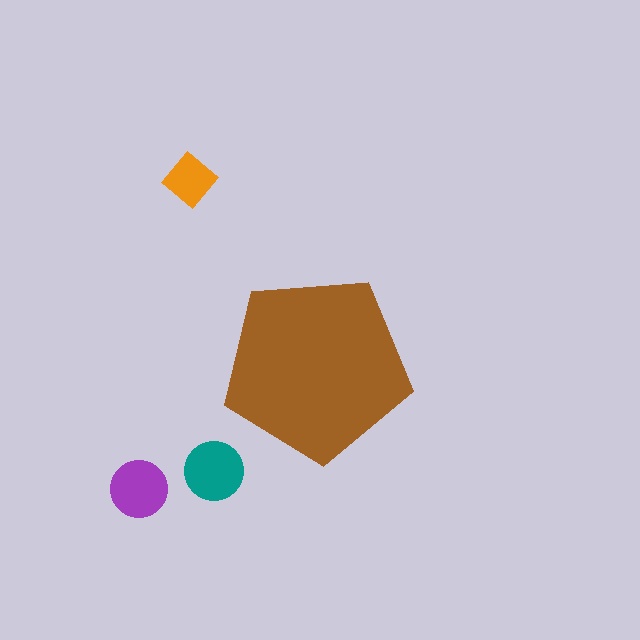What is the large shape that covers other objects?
A brown pentagon.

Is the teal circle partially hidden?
No, the teal circle is fully visible.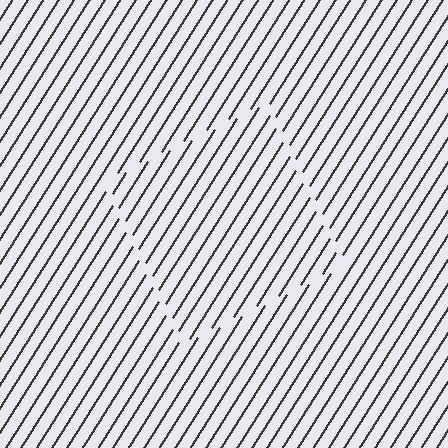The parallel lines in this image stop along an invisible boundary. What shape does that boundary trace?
An illusory square. The interior of the shape contains the same grating, shifted by half a period — the contour is defined by the phase discontinuity where line-ends from the inner and outer gratings abut.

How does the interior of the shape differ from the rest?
The interior of the shape contains the same grating, shifted by half a period — the contour is defined by the phase discontinuity where line-ends from the inner and outer gratings abut.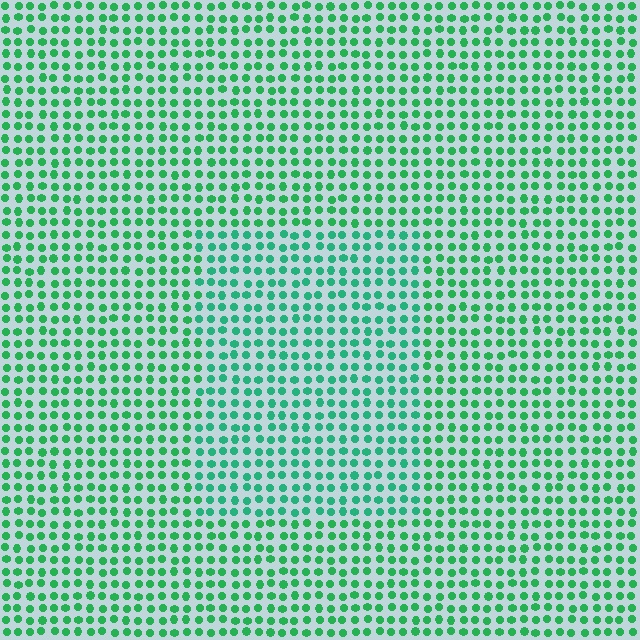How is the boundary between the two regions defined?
The boundary is defined purely by a slight shift in hue (about 18 degrees). Spacing, size, and orientation are identical on both sides.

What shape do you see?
I see a rectangle.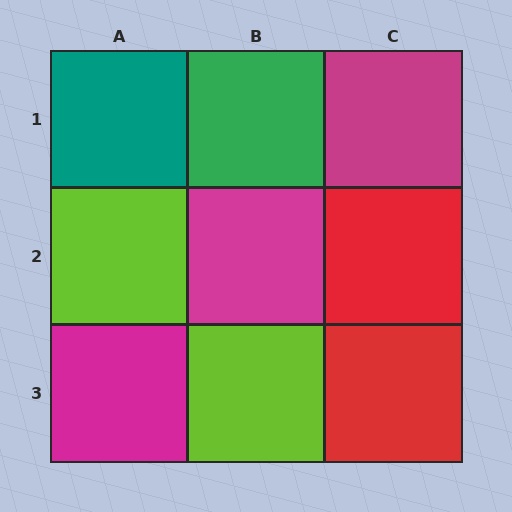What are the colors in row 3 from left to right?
Magenta, lime, red.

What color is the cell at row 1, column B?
Green.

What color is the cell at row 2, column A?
Lime.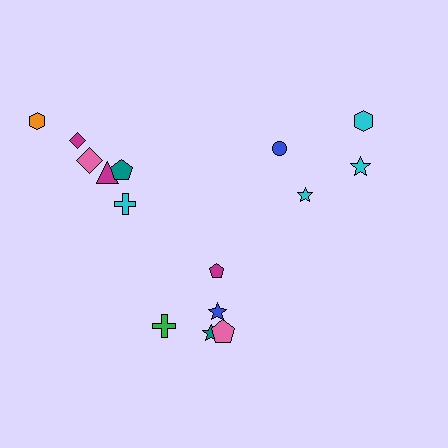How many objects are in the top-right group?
There are 4 objects.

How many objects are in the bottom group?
There are 5 objects.